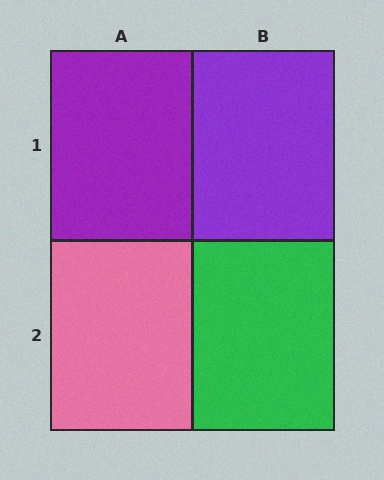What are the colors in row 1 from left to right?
Purple, purple.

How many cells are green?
1 cell is green.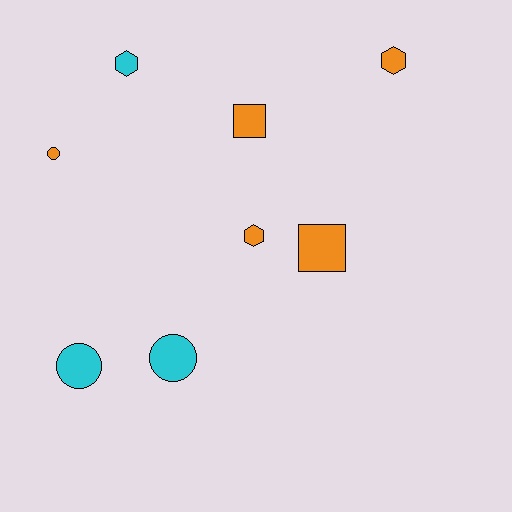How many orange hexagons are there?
There are 2 orange hexagons.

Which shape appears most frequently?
Circle, with 3 objects.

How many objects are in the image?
There are 8 objects.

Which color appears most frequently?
Orange, with 5 objects.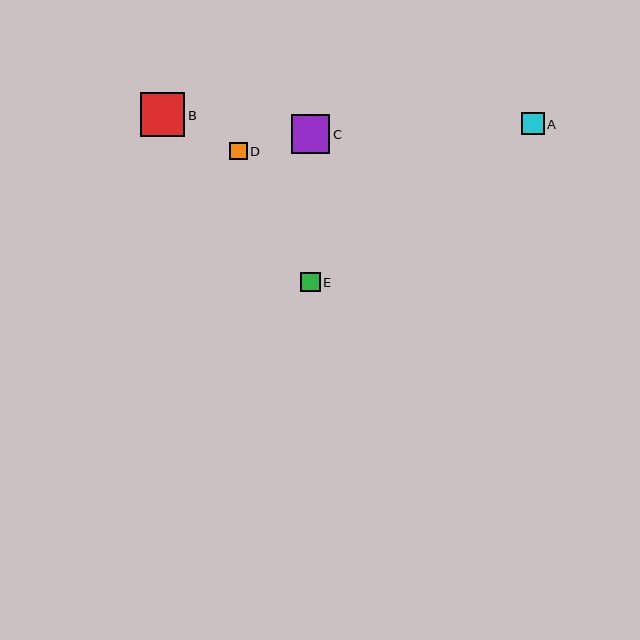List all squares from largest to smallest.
From largest to smallest: B, C, A, E, D.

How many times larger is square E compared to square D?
Square E is approximately 1.1 times the size of square D.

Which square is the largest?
Square B is the largest with a size of approximately 44 pixels.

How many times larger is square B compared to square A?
Square B is approximately 2.0 times the size of square A.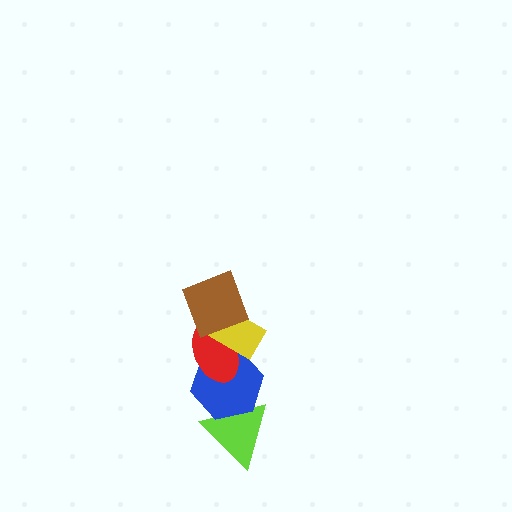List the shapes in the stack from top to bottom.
From top to bottom: the brown square, the yellow rectangle, the red ellipse, the blue hexagon, the lime triangle.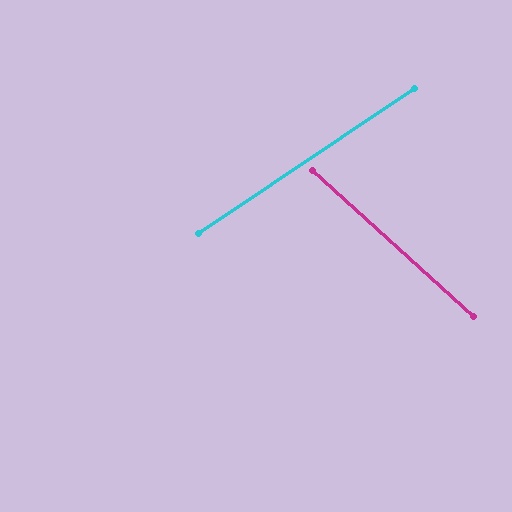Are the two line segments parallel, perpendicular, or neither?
Neither parallel nor perpendicular — they differ by about 76°.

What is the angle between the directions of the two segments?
Approximately 76 degrees.